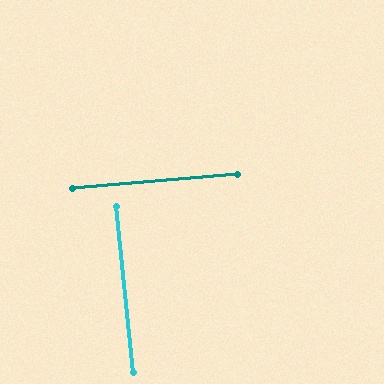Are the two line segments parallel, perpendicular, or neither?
Perpendicular — they meet at approximately 89°.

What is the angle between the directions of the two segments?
Approximately 89 degrees.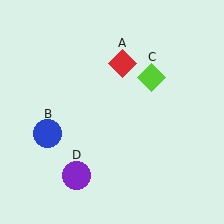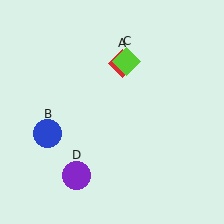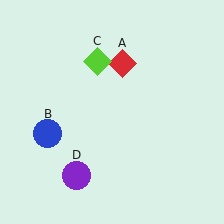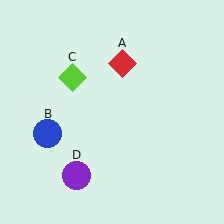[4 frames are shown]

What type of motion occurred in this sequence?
The lime diamond (object C) rotated counterclockwise around the center of the scene.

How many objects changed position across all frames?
1 object changed position: lime diamond (object C).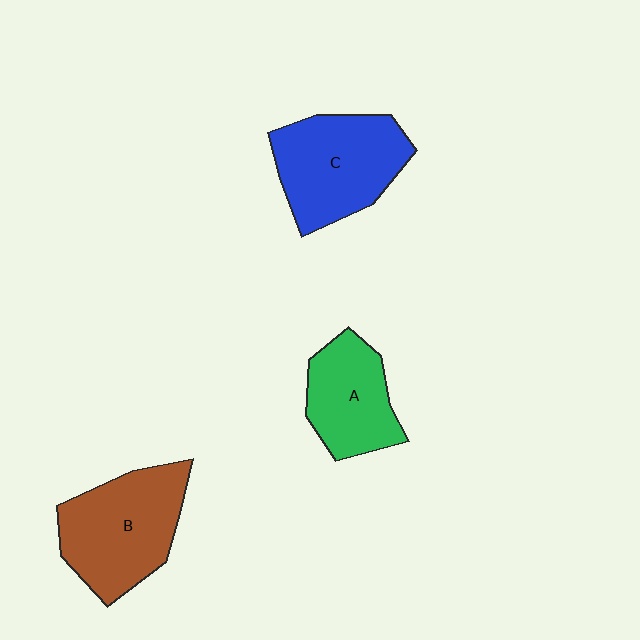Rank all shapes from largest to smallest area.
From largest to smallest: B (brown), C (blue), A (green).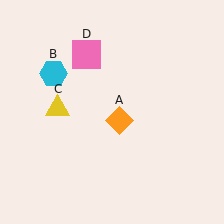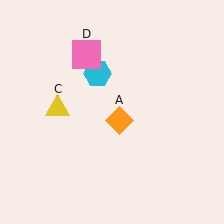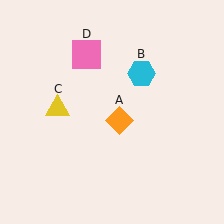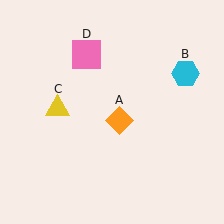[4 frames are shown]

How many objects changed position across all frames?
1 object changed position: cyan hexagon (object B).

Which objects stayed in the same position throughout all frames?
Orange diamond (object A) and yellow triangle (object C) and pink square (object D) remained stationary.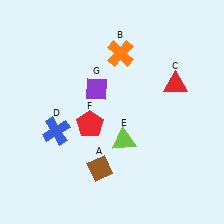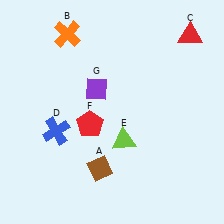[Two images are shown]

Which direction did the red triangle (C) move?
The red triangle (C) moved up.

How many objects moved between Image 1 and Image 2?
2 objects moved between the two images.